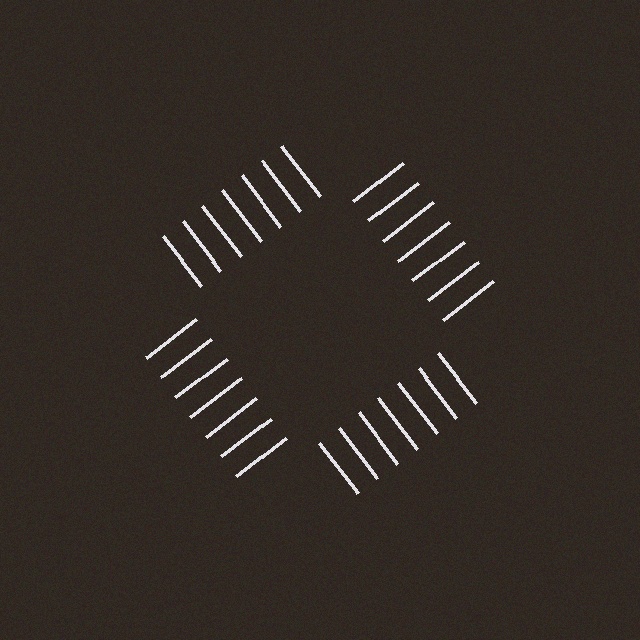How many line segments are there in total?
28 — 7 along each of the 4 edges.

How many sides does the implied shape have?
4 sides — the line-ends trace a square.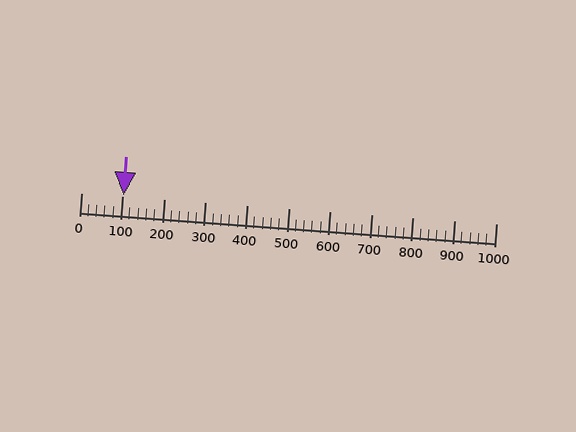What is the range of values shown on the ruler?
The ruler shows values from 0 to 1000.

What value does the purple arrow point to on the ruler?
The purple arrow points to approximately 101.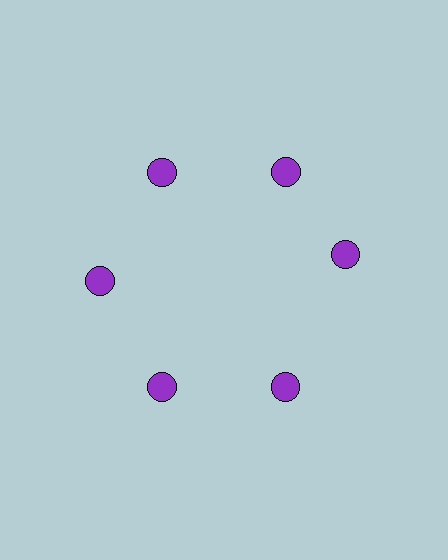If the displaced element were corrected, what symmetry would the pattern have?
It would have 6-fold rotational symmetry — the pattern would map onto itself every 60 degrees.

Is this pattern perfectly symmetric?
No. The 6 purple circles are arranged in a ring, but one element near the 3 o'clock position is rotated out of alignment along the ring, breaking the 6-fold rotational symmetry.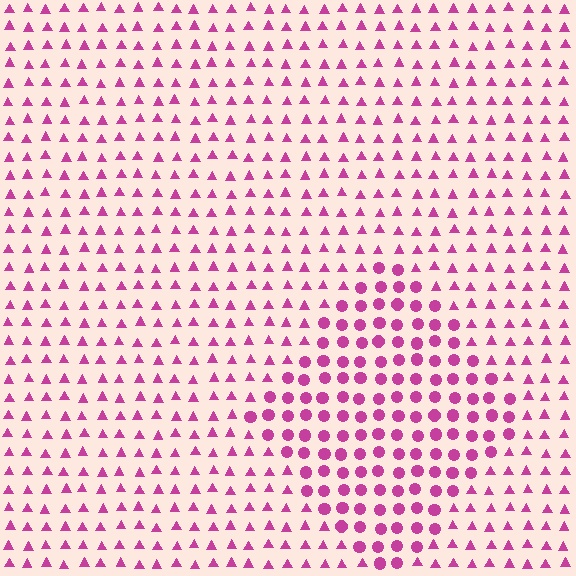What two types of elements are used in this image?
The image uses circles inside the diamond region and triangles outside it.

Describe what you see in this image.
The image is filled with small magenta elements arranged in a uniform grid. A diamond-shaped region contains circles, while the surrounding area contains triangles. The boundary is defined purely by the change in element shape.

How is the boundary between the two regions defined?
The boundary is defined by a change in element shape: circles inside vs. triangles outside. All elements share the same color and spacing.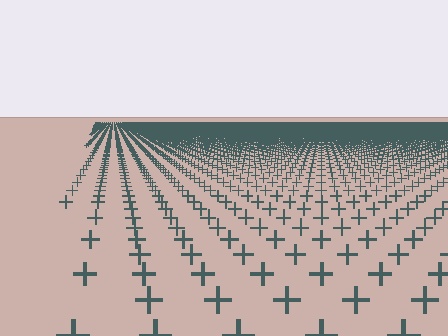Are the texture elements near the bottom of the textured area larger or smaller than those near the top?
Larger. Near the bottom, elements are closer to the viewer and appear at a bigger on-screen size.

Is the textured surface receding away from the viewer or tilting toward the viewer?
The surface is receding away from the viewer. Texture elements get smaller and denser toward the top.